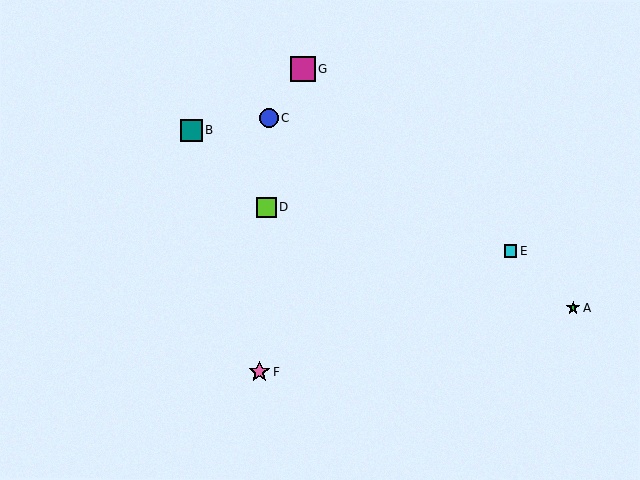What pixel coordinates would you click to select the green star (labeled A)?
Click at (573, 308) to select the green star A.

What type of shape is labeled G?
Shape G is a magenta square.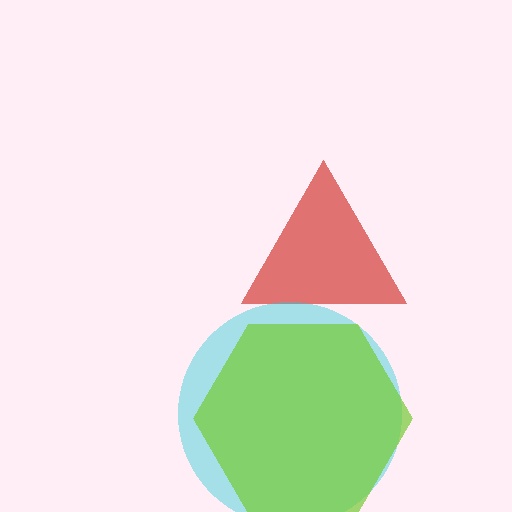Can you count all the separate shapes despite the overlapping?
Yes, there are 3 separate shapes.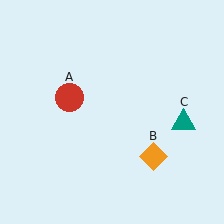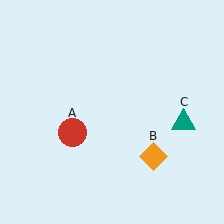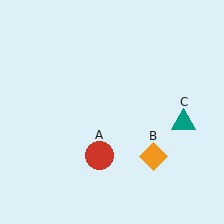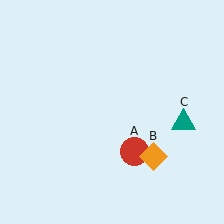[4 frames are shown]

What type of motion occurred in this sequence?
The red circle (object A) rotated counterclockwise around the center of the scene.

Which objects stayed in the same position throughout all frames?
Orange diamond (object B) and teal triangle (object C) remained stationary.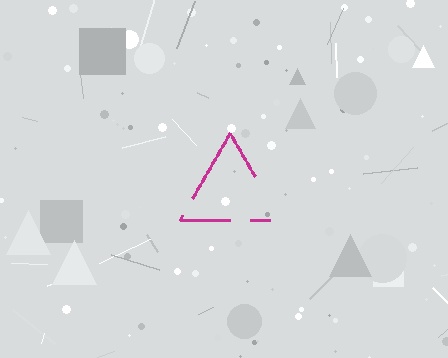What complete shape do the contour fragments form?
The contour fragments form a triangle.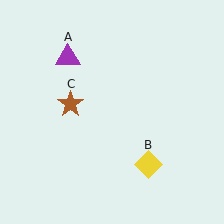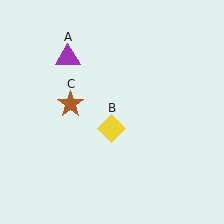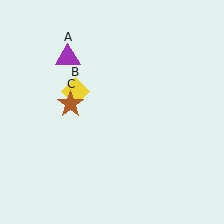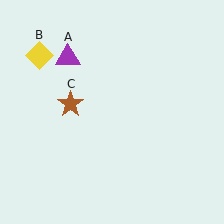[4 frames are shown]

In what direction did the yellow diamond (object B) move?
The yellow diamond (object B) moved up and to the left.